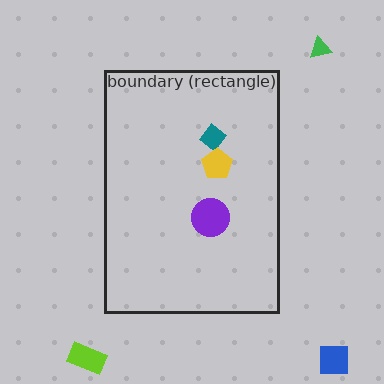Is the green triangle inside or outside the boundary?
Outside.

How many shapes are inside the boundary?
3 inside, 3 outside.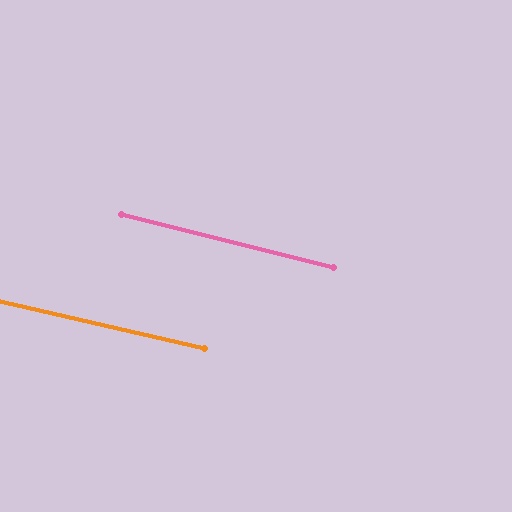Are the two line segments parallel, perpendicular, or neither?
Parallel — their directions differ by only 1.2°.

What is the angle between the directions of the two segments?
Approximately 1 degree.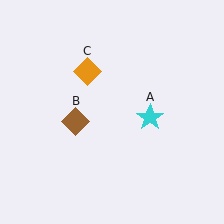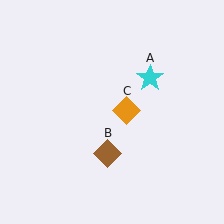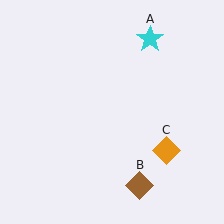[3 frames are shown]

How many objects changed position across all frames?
3 objects changed position: cyan star (object A), brown diamond (object B), orange diamond (object C).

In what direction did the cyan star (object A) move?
The cyan star (object A) moved up.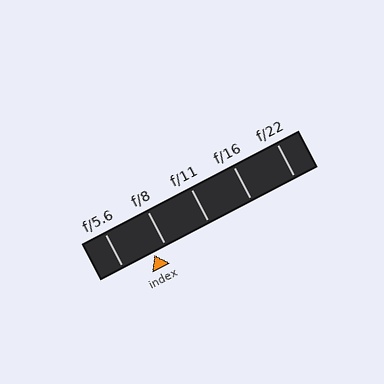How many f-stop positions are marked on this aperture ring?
There are 5 f-stop positions marked.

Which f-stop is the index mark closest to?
The index mark is closest to f/8.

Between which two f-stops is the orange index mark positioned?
The index mark is between f/5.6 and f/8.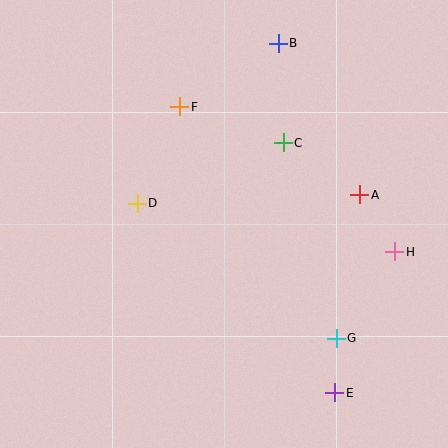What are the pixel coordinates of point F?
Point F is at (180, 107).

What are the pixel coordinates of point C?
Point C is at (283, 143).